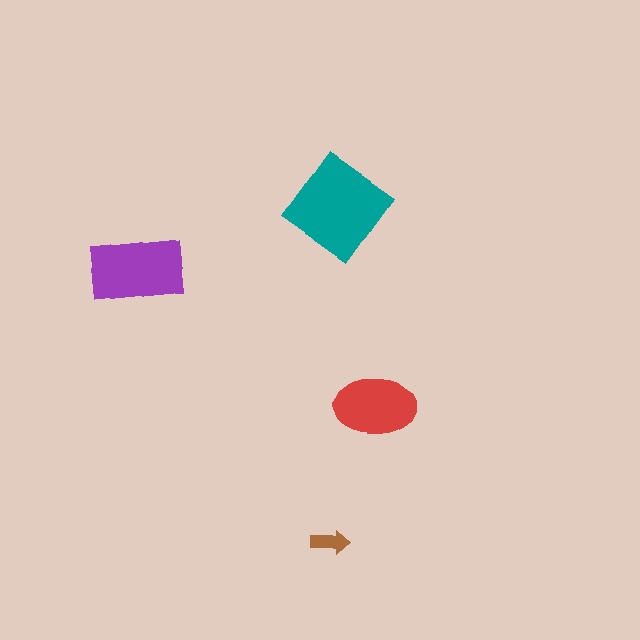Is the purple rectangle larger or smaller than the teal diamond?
Smaller.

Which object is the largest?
The teal diamond.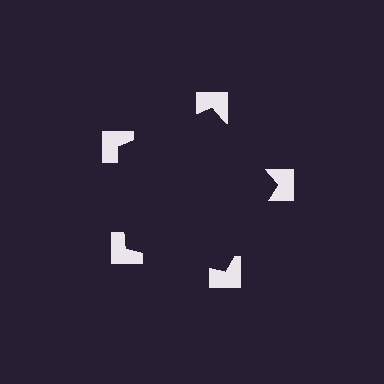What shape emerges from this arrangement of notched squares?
An illusory pentagon — its edges are inferred from the aligned wedge cuts in the notched squares, not physically drawn.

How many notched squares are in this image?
There are 5 — one at each vertex of the illusory pentagon.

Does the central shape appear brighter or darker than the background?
It typically appears slightly darker than the background, even though no actual brightness change is drawn.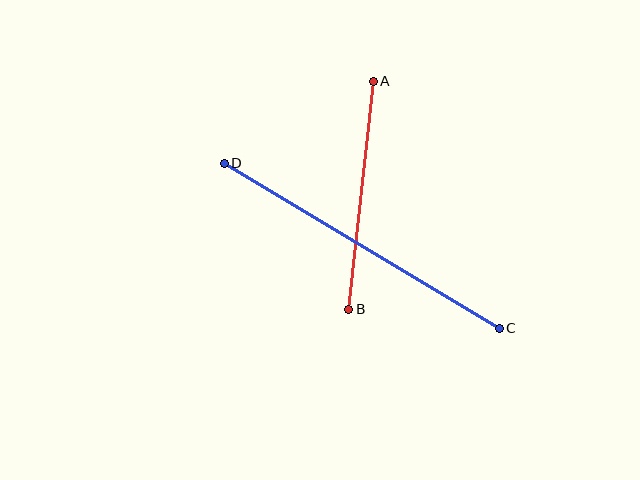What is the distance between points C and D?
The distance is approximately 321 pixels.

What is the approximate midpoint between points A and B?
The midpoint is at approximately (361, 195) pixels.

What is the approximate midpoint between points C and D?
The midpoint is at approximately (362, 246) pixels.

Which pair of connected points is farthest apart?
Points C and D are farthest apart.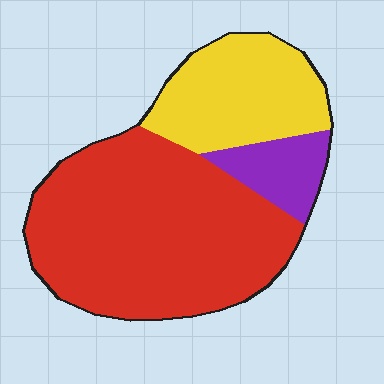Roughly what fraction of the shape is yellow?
Yellow covers around 25% of the shape.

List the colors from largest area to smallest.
From largest to smallest: red, yellow, purple.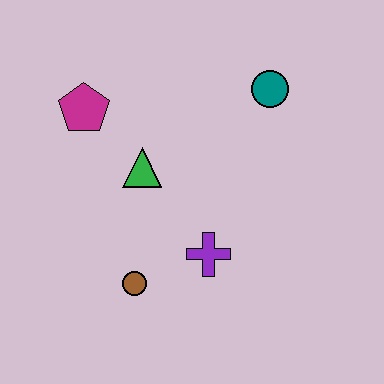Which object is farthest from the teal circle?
The brown circle is farthest from the teal circle.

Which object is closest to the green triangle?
The magenta pentagon is closest to the green triangle.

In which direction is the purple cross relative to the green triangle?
The purple cross is below the green triangle.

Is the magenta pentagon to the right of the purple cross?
No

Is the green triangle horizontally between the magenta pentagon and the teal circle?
Yes